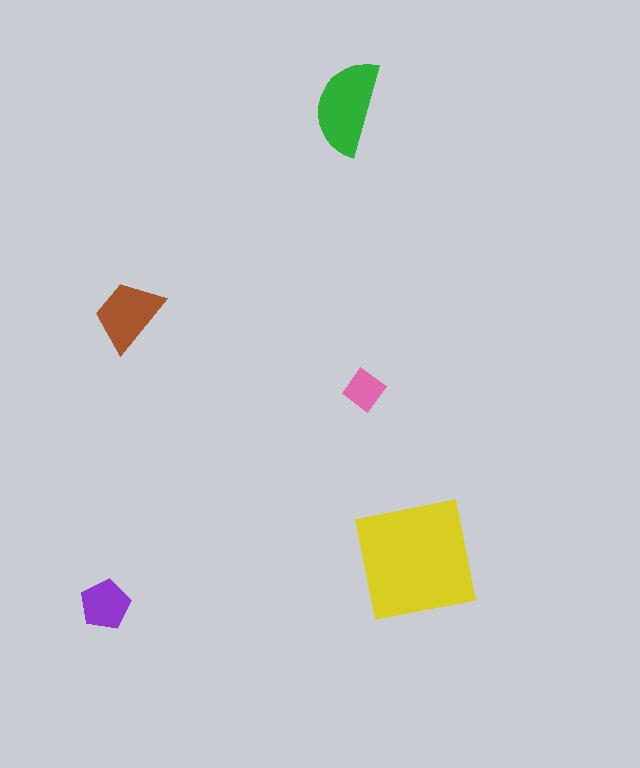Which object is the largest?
The yellow square.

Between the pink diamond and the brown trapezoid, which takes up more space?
The brown trapezoid.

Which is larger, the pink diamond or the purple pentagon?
The purple pentagon.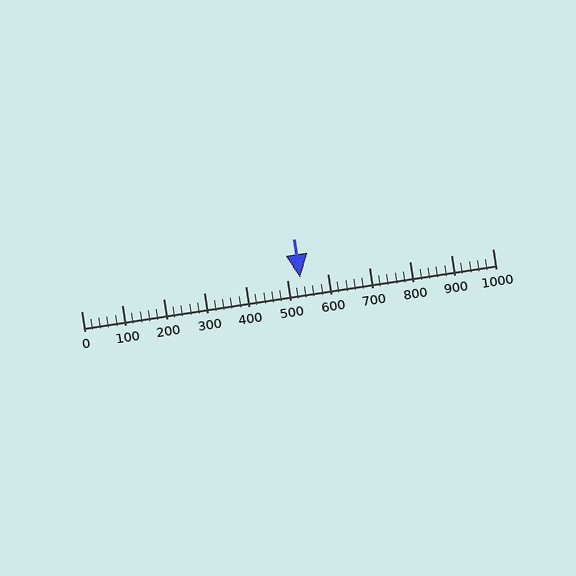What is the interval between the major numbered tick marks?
The major tick marks are spaced 100 units apart.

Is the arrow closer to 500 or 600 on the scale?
The arrow is closer to 500.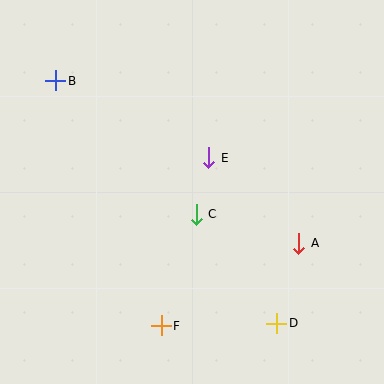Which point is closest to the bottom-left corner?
Point F is closest to the bottom-left corner.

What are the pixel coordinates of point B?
Point B is at (56, 81).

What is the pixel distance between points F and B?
The distance between F and B is 267 pixels.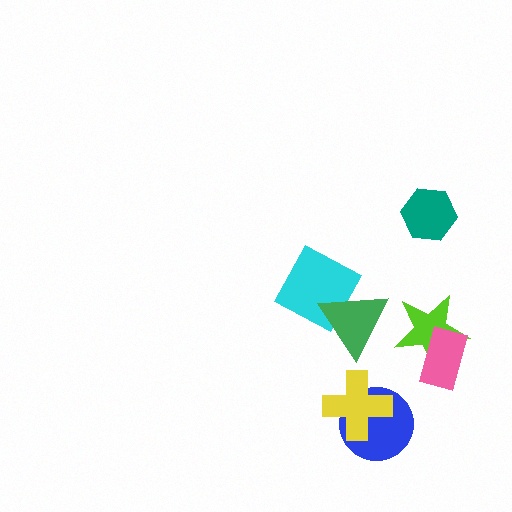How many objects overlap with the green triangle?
1 object overlaps with the green triangle.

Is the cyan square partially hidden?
Yes, it is partially covered by another shape.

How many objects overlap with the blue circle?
1 object overlaps with the blue circle.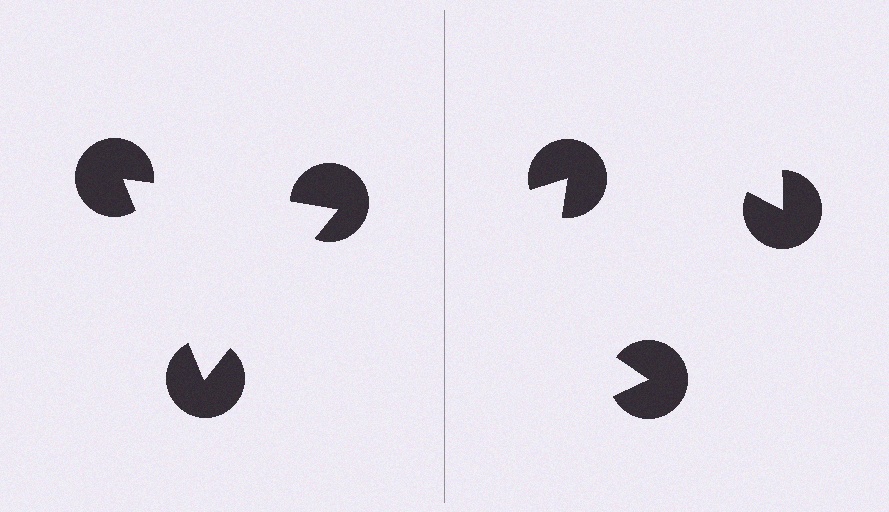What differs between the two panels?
The pac-man discs are positioned identically on both sides; only the wedge orientations differ. On the left they align to a triangle; on the right they are misaligned.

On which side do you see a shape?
An illusory triangle appears on the left side. On the right side the wedge cuts are rotated, so no coherent shape forms.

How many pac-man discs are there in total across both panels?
6 — 3 on each side.